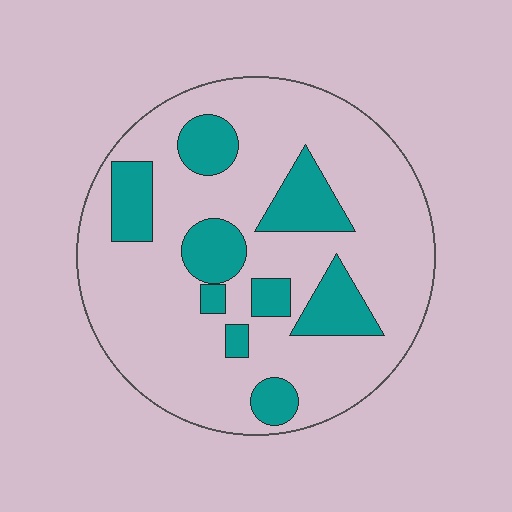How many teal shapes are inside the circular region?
9.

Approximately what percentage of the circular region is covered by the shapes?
Approximately 25%.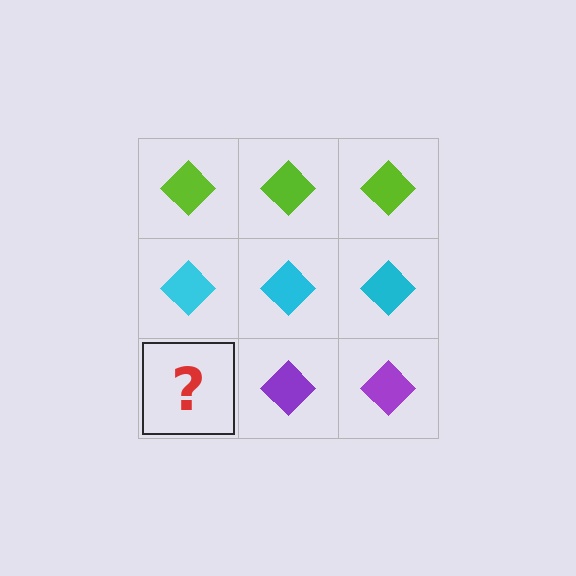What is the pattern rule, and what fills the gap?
The rule is that each row has a consistent color. The gap should be filled with a purple diamond.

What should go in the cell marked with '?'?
The missing cell should contain a purple diamond.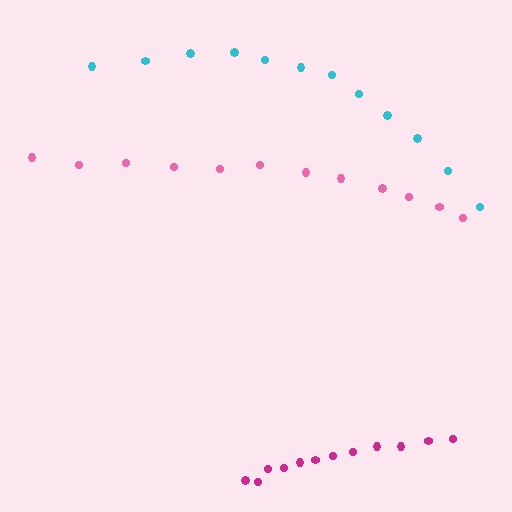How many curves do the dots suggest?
There are 3 distinct paths.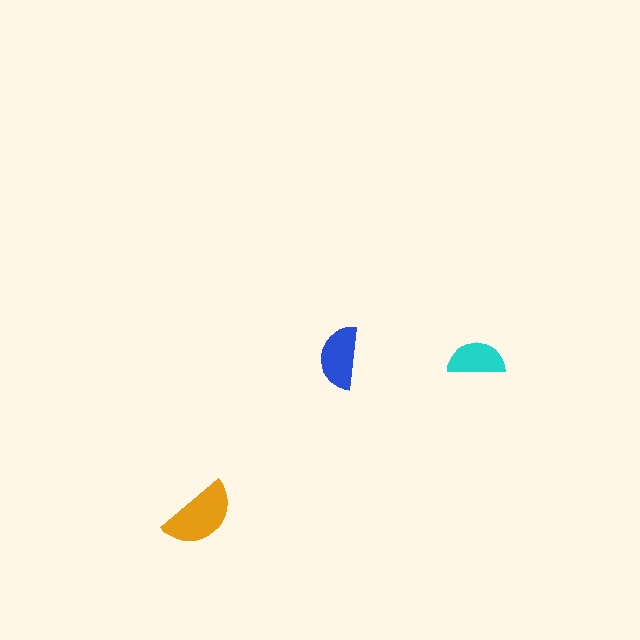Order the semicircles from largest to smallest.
the orange one, the blue one, the cyan one.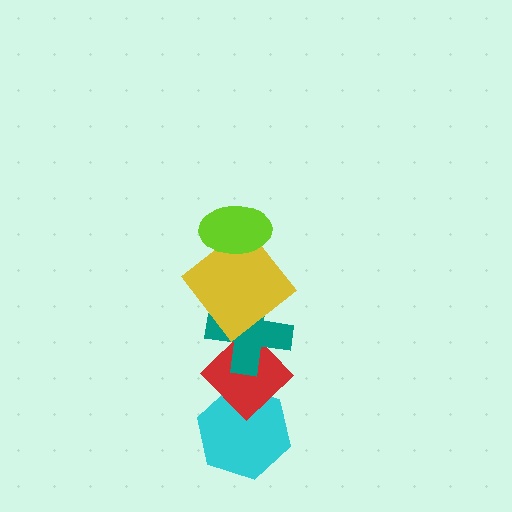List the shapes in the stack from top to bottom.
From top to bottom: the lime ellipse, the yellow diamond, the teal cross, the red diamond, the cyan hexagon.